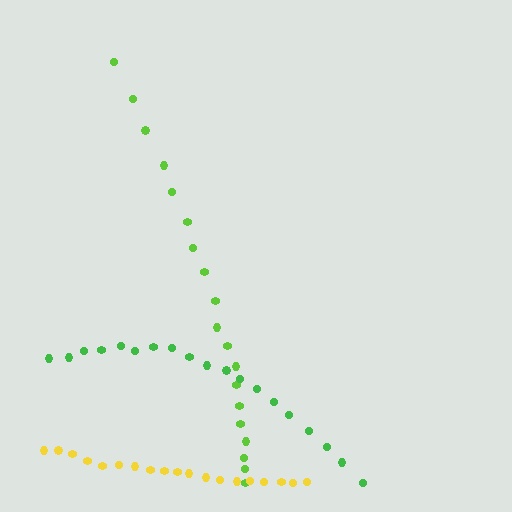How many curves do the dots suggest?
There are 3 distinct paths.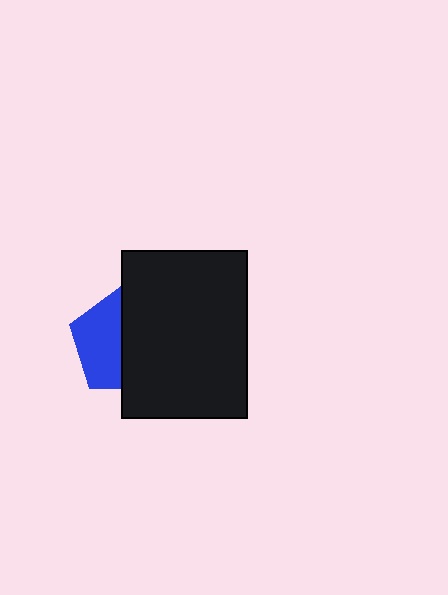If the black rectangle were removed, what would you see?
You would see the complete blue pentagon.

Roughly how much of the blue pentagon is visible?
About half of it is visible (roughly 48%).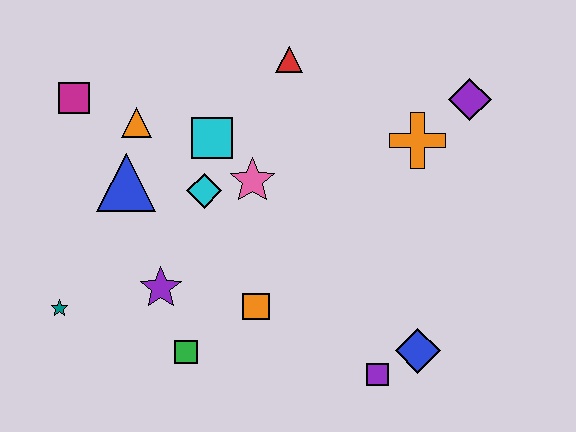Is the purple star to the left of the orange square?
Yes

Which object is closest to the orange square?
The green square is closest to the orange square.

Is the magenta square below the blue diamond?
No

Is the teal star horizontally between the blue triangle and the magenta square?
No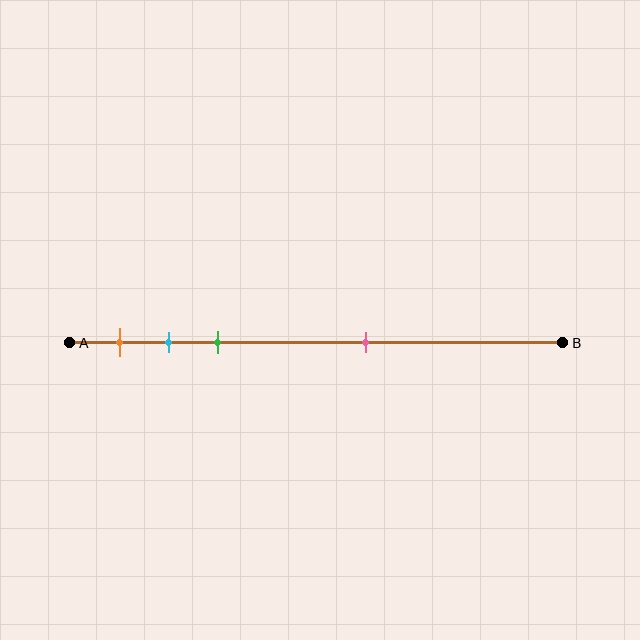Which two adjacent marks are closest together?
The cyan and green marks are the closest adjacent pair.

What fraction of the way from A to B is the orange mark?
The orange mark is approximately 10% (0.1) of the way from A to B.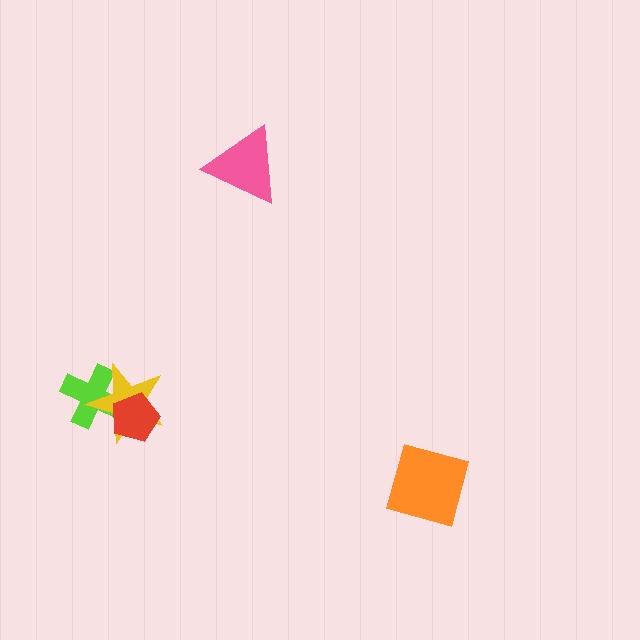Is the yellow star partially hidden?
Yes, it is partially covered by another shape.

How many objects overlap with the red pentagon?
2 objects overlap with the red pentagon.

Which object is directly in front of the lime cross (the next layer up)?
The yellow star is directly in front of the lime cross.